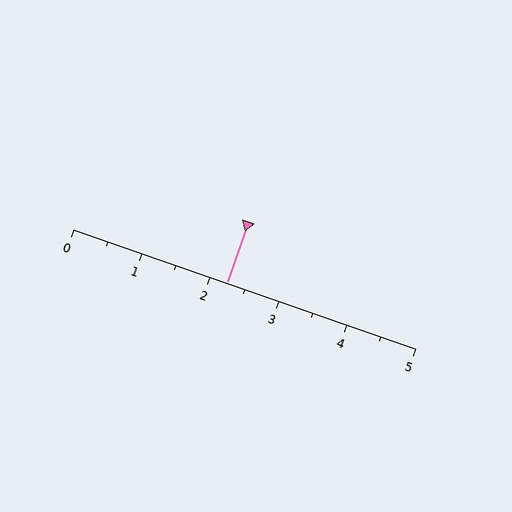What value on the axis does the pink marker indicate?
The marker indicates approximately 2.2.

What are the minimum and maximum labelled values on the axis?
The axis runs from 0 to 5.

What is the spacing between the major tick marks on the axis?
The major ticks are spaced 1 apart.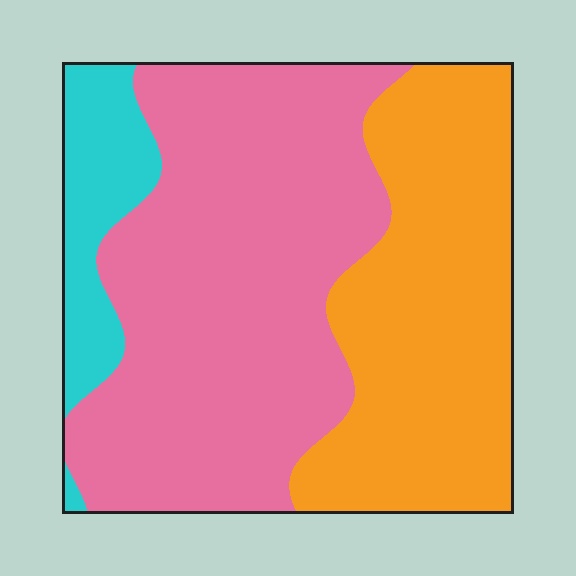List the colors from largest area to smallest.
From largest to smallest: pink, orange, cyan.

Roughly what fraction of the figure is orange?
Orange takes up about three eighths (3/8) of the figure.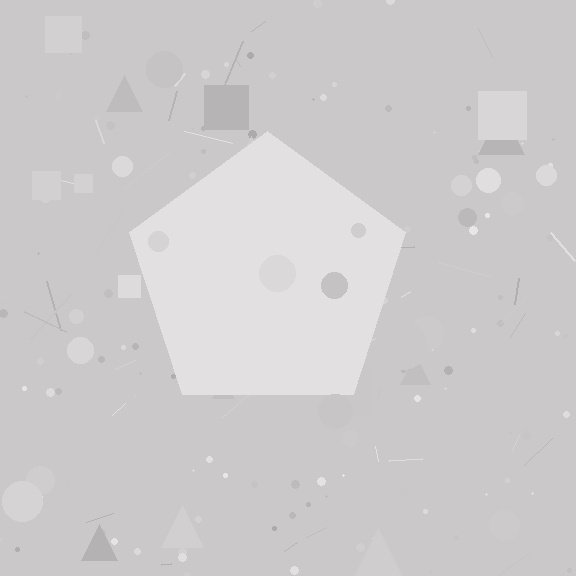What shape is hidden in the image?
A pentagon is hidden in the image.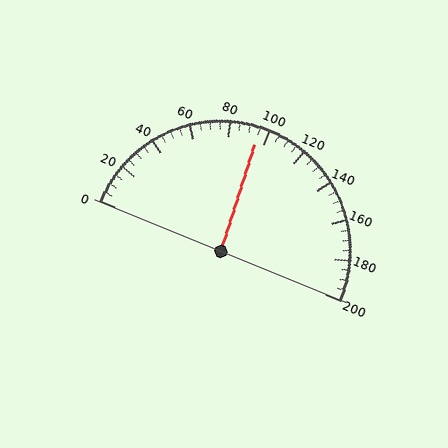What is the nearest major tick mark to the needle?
The nearest major tick mark is 100.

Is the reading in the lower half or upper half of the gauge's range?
The reading is in the lower half of the range (0 to 200).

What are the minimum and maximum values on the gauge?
The gauge ranges from 0 to 200.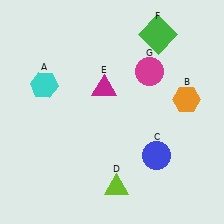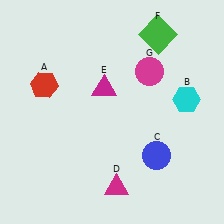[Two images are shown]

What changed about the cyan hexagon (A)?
In Image 1, A is cyan. In Image 2, it changed to red.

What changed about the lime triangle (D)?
In Image 1, D is lime. In Image 2, it changed to magenta.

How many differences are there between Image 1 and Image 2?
There are 3 differences between the two images.